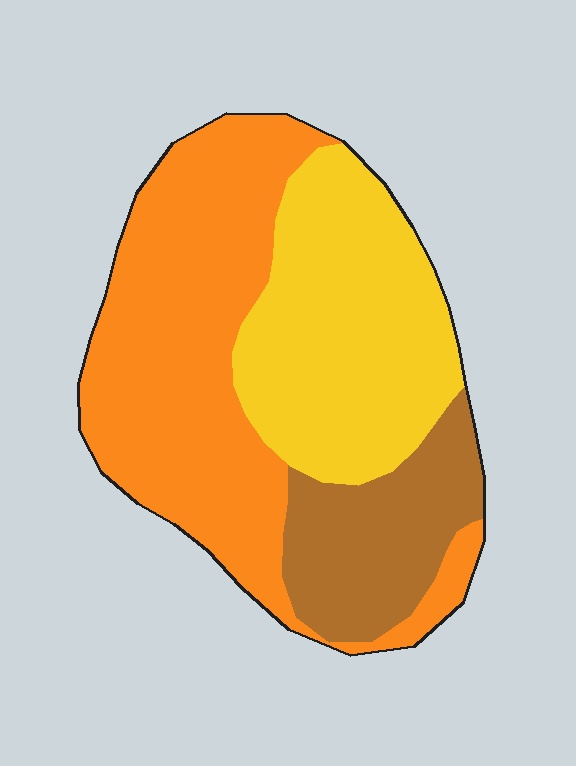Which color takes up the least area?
Brown, at roughly 20%.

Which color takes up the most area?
Orange, at roughly 45%.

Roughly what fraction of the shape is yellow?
Yellow takes up about one third (1/3) of the shape.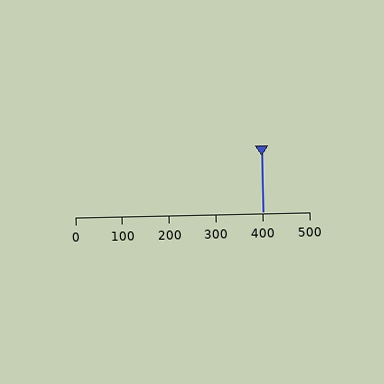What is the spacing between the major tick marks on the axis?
The major ticks are spaced 100 apart.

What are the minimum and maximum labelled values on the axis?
The axis runs from 0 to 500.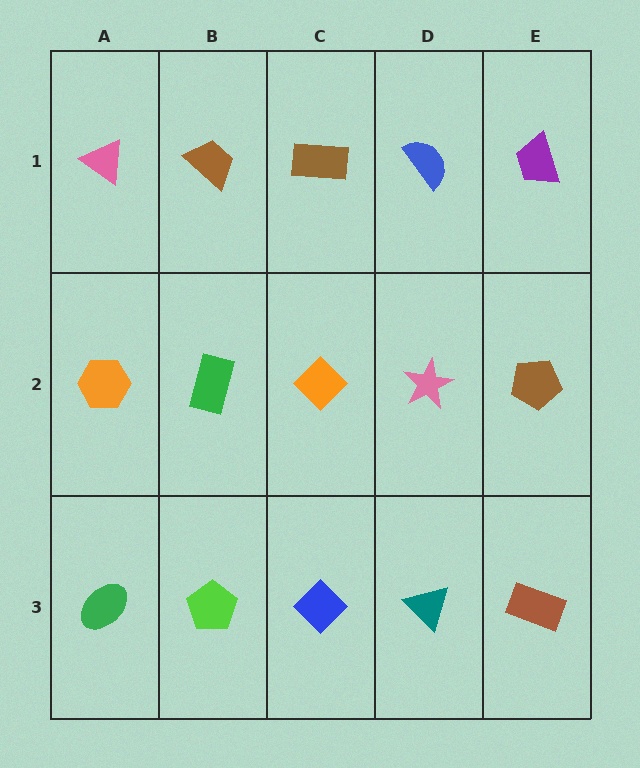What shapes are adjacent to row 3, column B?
A green rectangle (row 2, column B), a green ellipse (row 3, column A), a blue diamond (row 3, column C).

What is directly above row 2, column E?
A purple trapezoid.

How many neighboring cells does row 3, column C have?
3.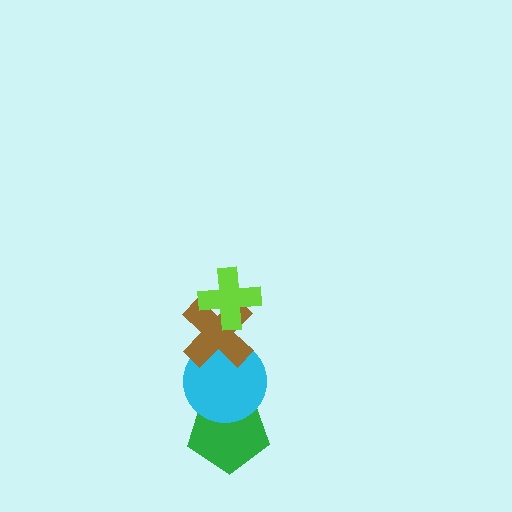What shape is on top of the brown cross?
The lime cross is on top of the brown cross.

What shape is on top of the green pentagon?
The cyan circle is on top of the green pentagon.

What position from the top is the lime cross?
The lime cross is 1st from the top.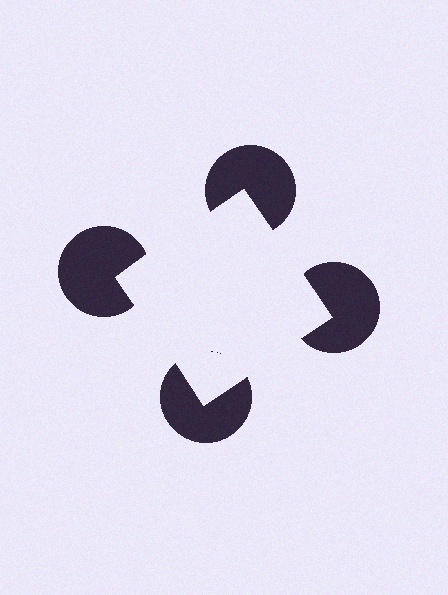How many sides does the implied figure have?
4 sides.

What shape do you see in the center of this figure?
An illusory square — its edges are inferred from the aligned wedge cuts in the pac-man discs, not physically drawn.